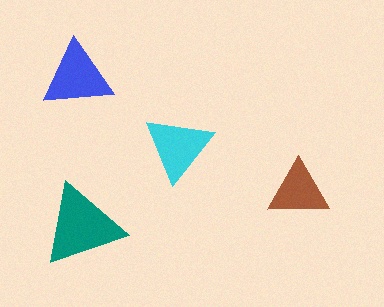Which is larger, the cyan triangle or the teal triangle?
The teal one.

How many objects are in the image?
There are 4 objects in the image.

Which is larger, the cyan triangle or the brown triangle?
The cyan one.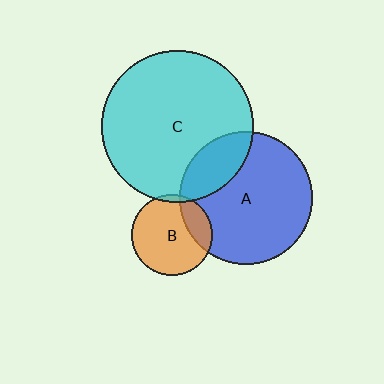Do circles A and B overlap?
Yes.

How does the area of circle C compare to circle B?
Approximately 3.5 times.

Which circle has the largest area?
Circle C (cyan).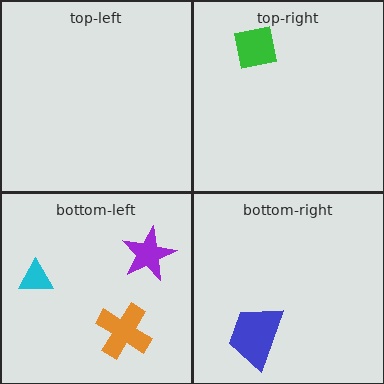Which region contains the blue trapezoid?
The bottom-right region.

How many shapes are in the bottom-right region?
1.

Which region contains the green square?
The top-right region.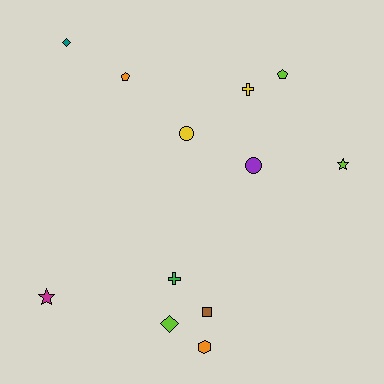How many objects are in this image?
There are 12 objects.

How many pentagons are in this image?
There are 2 pentagons.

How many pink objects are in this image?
There are no pink objects.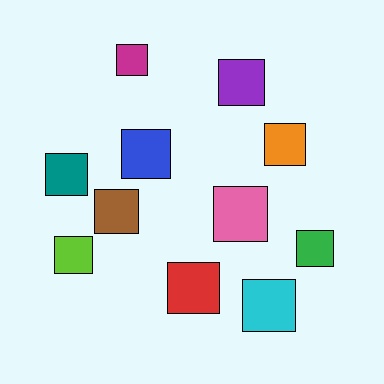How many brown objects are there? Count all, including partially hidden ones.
There is 1 brown object.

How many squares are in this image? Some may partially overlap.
There are 11 squares.